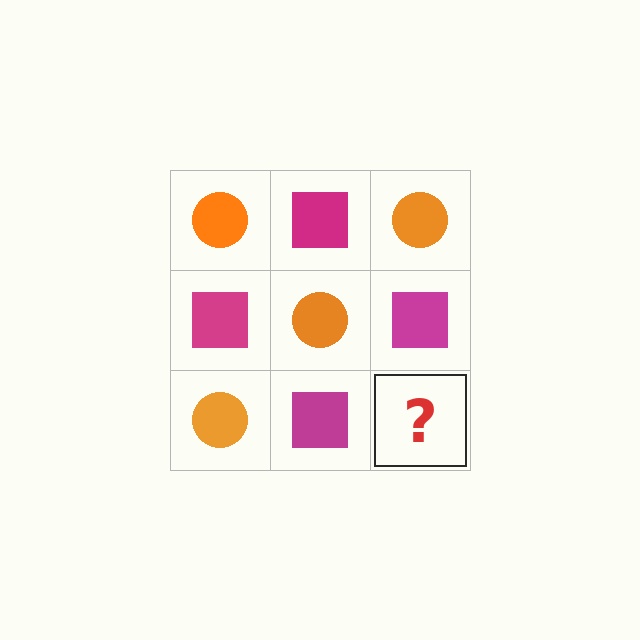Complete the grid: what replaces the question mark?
The question mark should be replaced with an orange circle.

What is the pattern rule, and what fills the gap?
The rule is that it alternates orange circle and magenta square in a checkerboard pattern. The gap should be filled with an orange circle.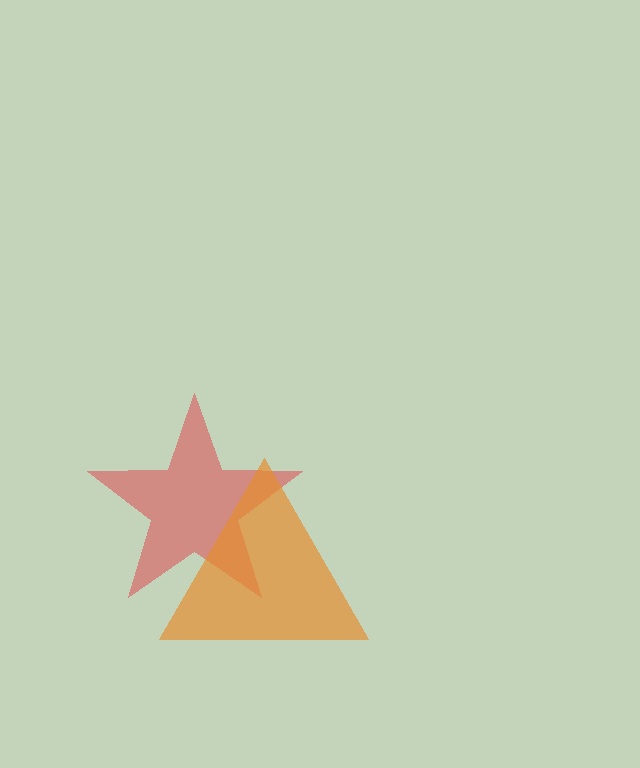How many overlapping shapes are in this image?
There are 2 overlapping shapes in the image.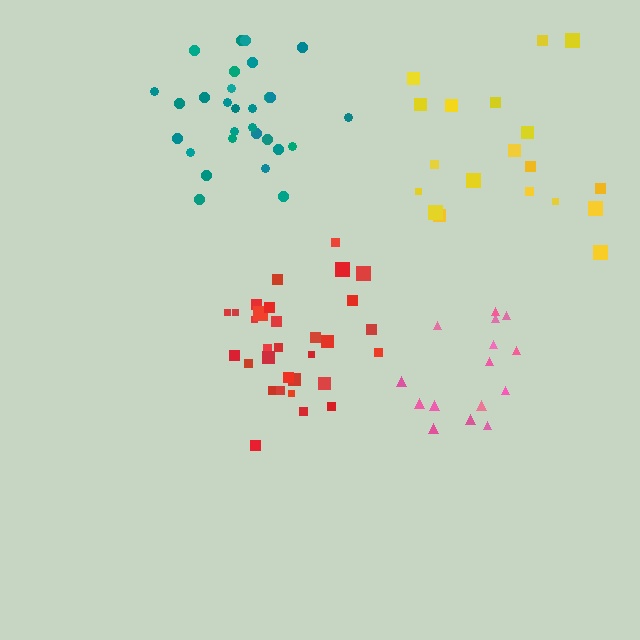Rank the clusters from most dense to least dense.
red, teal, pink, yellow.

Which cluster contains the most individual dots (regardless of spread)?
Red (31).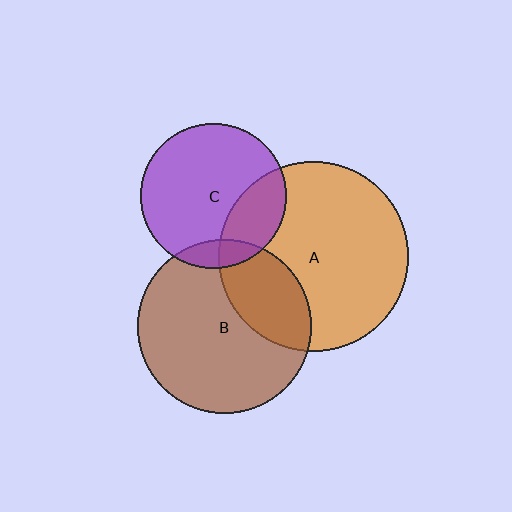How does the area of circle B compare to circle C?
Approximately 1.4 times.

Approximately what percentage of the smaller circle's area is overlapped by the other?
Approximately 10%.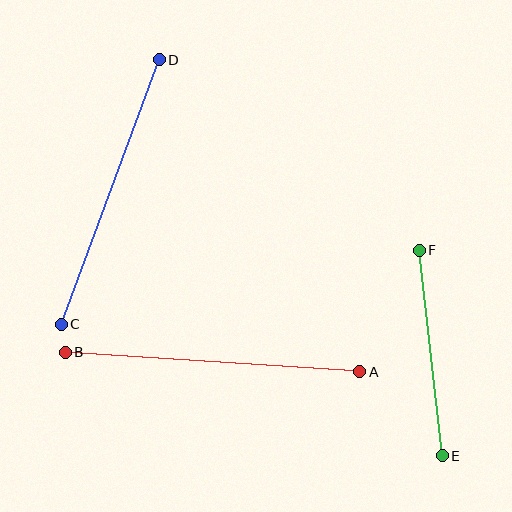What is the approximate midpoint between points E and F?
The midpoint is at approximately (431, 353) pixels.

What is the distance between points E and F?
The distance is approximately 206 pixels.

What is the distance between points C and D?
The distance is approximately 282 pixels.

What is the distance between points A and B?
The distance is approximately 295 pixels.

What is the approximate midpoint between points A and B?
The midpoint is at approximately (213, 362) pixels.